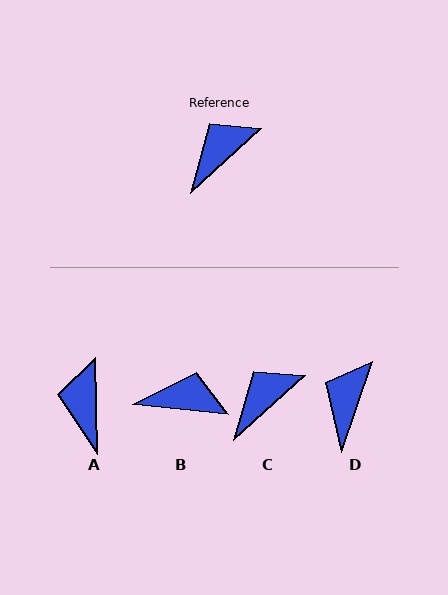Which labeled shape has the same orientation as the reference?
C.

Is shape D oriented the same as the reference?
No, it is off by about 29 degrees.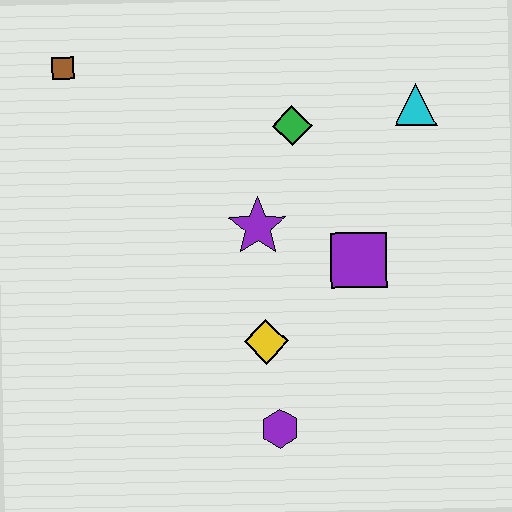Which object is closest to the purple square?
The purple star is closest to the purple square.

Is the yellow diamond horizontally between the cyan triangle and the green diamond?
No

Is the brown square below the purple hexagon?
No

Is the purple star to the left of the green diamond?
Yes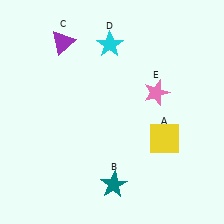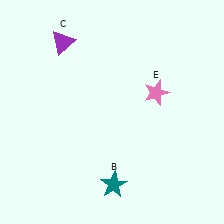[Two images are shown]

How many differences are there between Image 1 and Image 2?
There are 2 differences between the two images.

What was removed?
The yellow square (A), the cyan star (D) were removed in Image 2.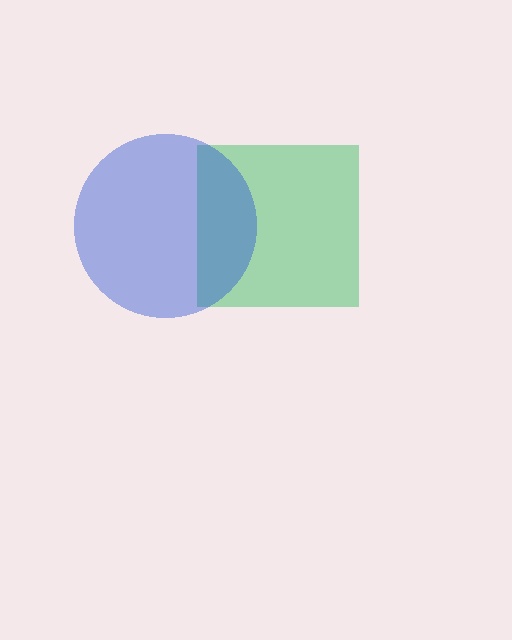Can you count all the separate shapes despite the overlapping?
Yes, there are 2 separate shapes.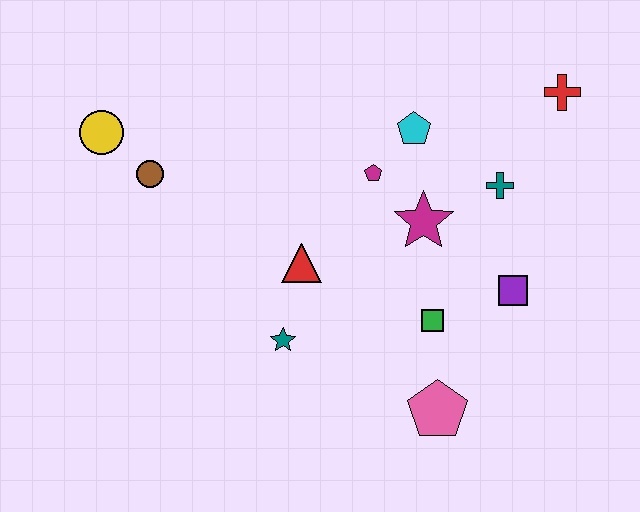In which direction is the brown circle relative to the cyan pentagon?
The brown circle is to the left of the cyan pentagon.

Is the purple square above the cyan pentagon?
No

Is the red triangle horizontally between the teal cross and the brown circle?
Yes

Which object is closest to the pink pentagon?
The green square is closest to the pink pentagon.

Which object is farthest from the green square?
The yellow circle is farthest from the green square.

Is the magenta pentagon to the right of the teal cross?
No